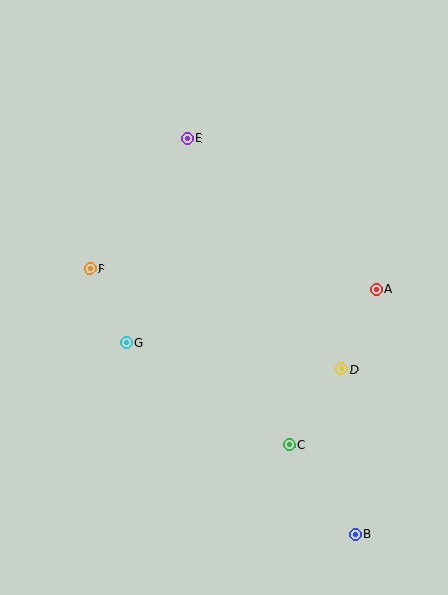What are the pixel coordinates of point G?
Point G is at (126, 343).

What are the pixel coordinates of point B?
Point B is at (356, 534).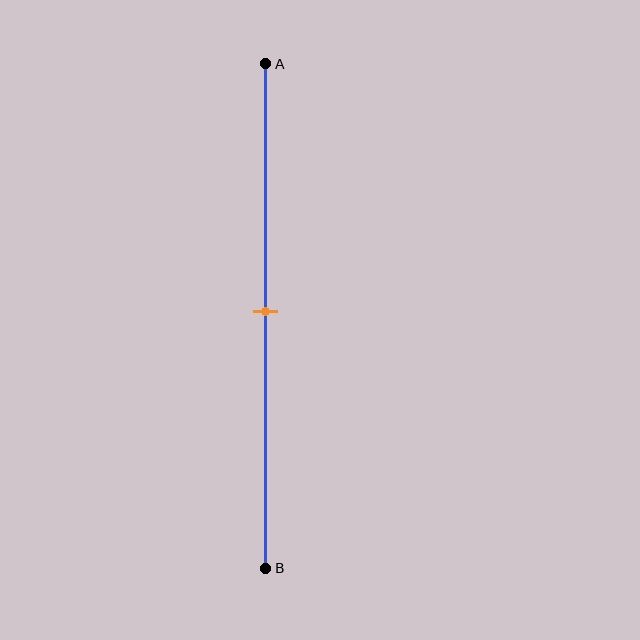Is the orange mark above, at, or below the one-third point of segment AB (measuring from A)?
The orange mark is below the one-third point of segment AB.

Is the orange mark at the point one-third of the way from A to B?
No, the mark is at about 50% from A, not at the 33% one-third point.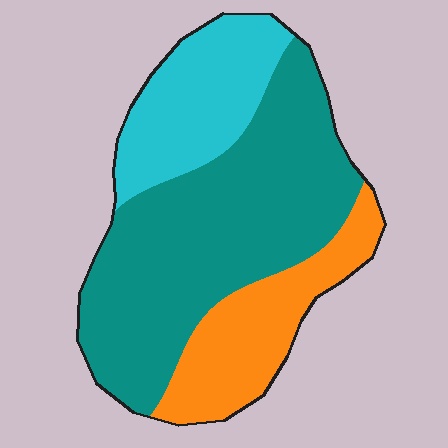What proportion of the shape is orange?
Orange takes up about one fifth (1/5) of the shape.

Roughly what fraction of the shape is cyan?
Cyan takes up between a sixth and a third of the shape.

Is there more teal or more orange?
Teal.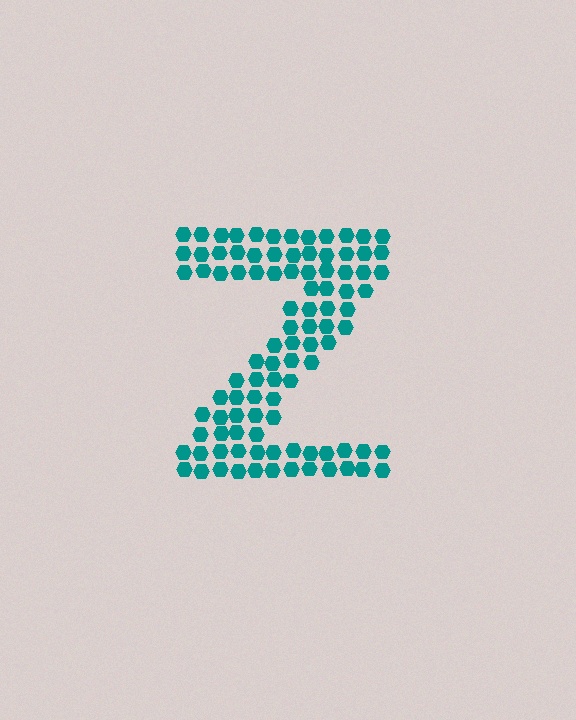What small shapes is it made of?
It is made of small hexagons.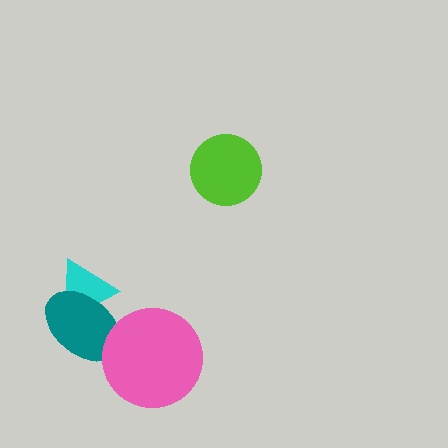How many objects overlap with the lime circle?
0 objects overlap with the lime circle.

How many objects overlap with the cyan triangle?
1 object overlaps with the cyan triangle.